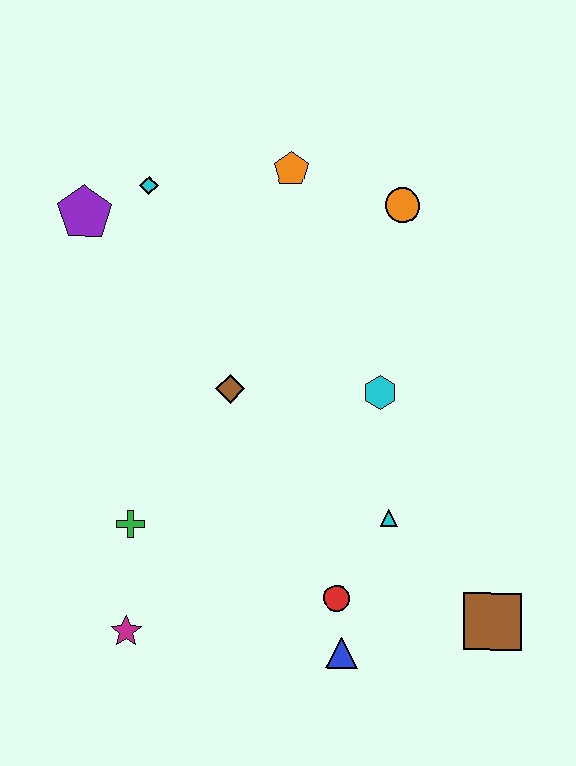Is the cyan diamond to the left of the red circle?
Yes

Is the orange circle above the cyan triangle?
Yes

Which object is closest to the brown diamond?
The cyan hexagon is closest to the brown diamond.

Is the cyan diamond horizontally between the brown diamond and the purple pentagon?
Yes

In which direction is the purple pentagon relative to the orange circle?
The purple pentagon is to the left of the orange circle.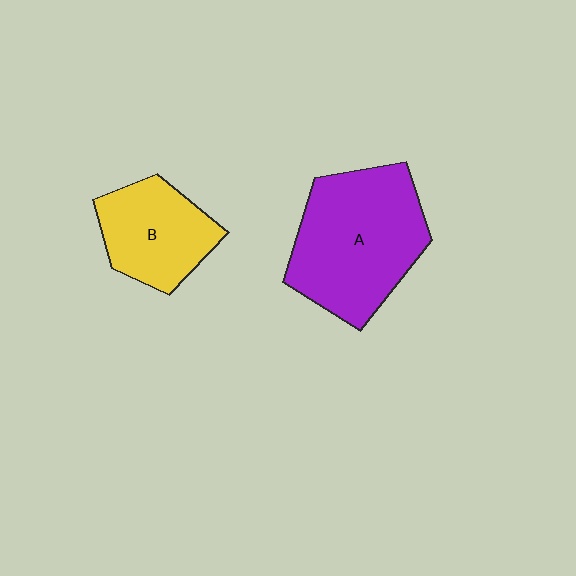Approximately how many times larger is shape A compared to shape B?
Approximately 1.7 times.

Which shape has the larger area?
Shape A (purple).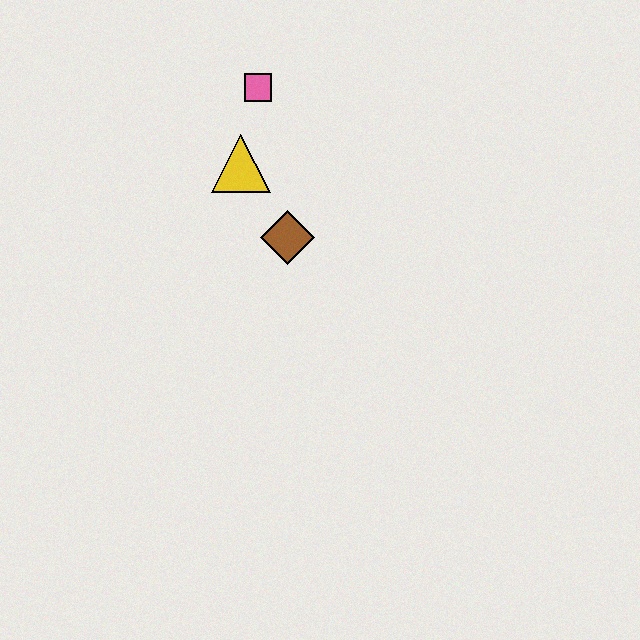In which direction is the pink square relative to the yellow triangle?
The pink square is above the yellow triangle.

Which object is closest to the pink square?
The yellow triangle is closest to the pink square.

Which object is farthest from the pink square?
The brown diamond is farthest from the pink square.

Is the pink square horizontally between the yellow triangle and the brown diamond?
Yes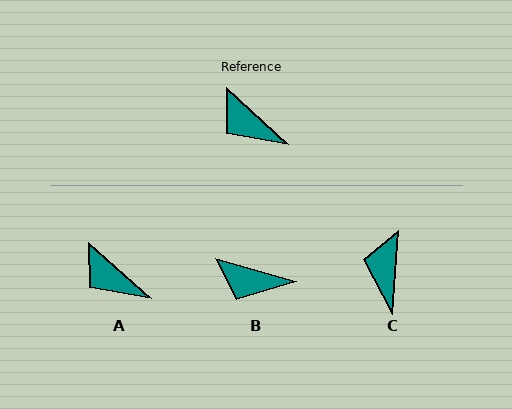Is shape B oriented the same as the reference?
No, it is off by about 26 degrees.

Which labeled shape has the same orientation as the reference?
A.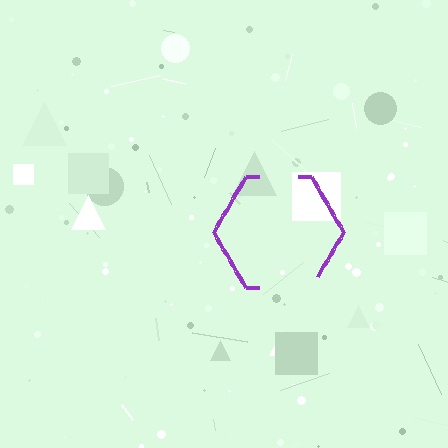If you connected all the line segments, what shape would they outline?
They would outline a hexagon.